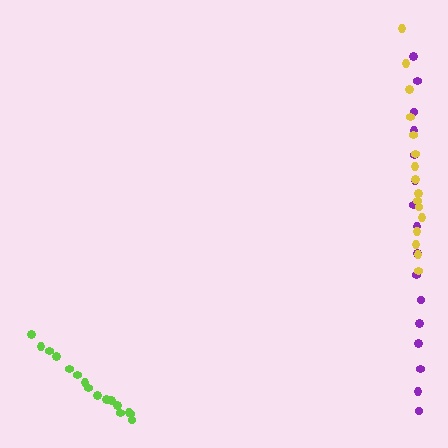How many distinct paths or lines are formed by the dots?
There are 3 distinct paths.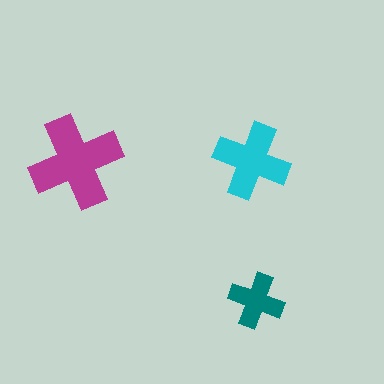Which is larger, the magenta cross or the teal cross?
The magenta one.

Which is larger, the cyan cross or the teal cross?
The cyan one.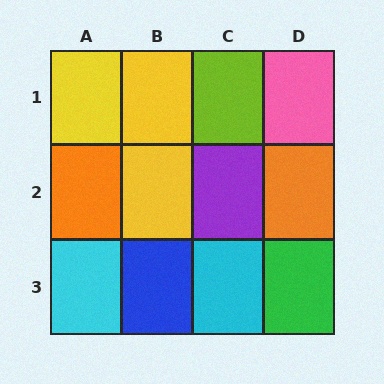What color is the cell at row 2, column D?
Orange.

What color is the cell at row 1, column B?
Yellow.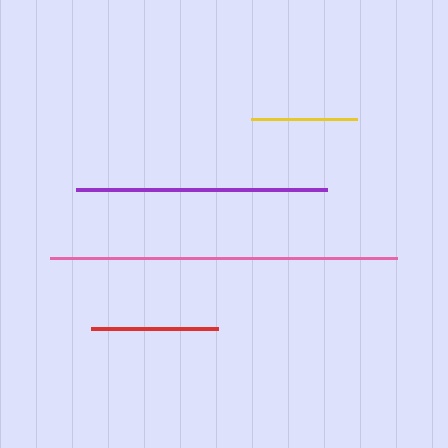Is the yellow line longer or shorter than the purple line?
The purple line is longer than the yellow line.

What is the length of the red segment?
The red segment is approximately 127 pixels long.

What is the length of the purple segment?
The purple segment is approximately 251 pixels long.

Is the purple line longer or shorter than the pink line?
The pink line is longer than the purple line.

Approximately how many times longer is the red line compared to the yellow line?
The red line is approximately 1.2 times the length of the yellow line.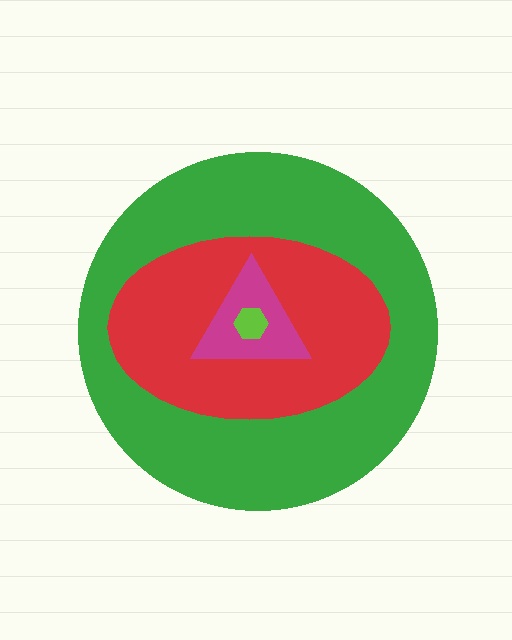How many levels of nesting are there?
4.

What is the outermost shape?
The green circle.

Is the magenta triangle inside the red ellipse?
Yes.